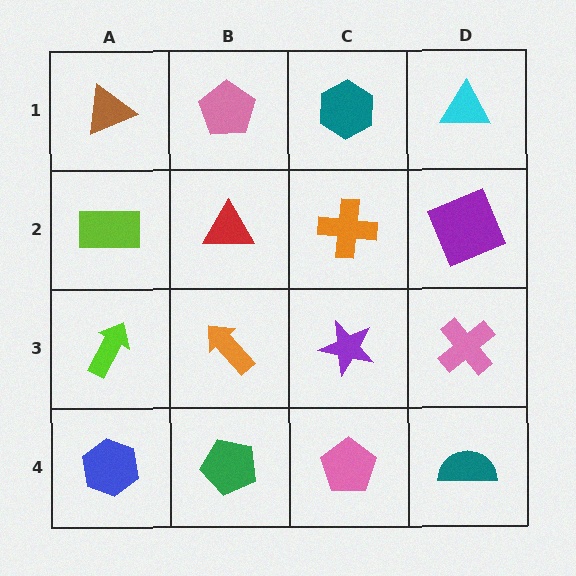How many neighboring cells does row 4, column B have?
3.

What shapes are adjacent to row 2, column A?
A brown triangle (row 1, column A), a lime arrow (row 3, column A), a red triangle (row 2, column B).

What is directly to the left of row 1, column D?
A teal hexagon.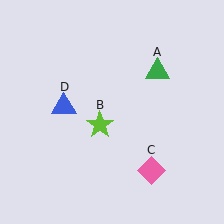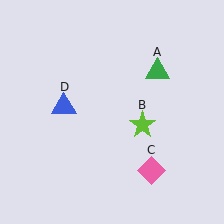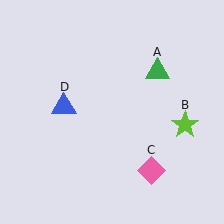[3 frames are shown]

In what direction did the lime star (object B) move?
The lime star (object B) moved right.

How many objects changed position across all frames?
1 object changed position: lime star (object B).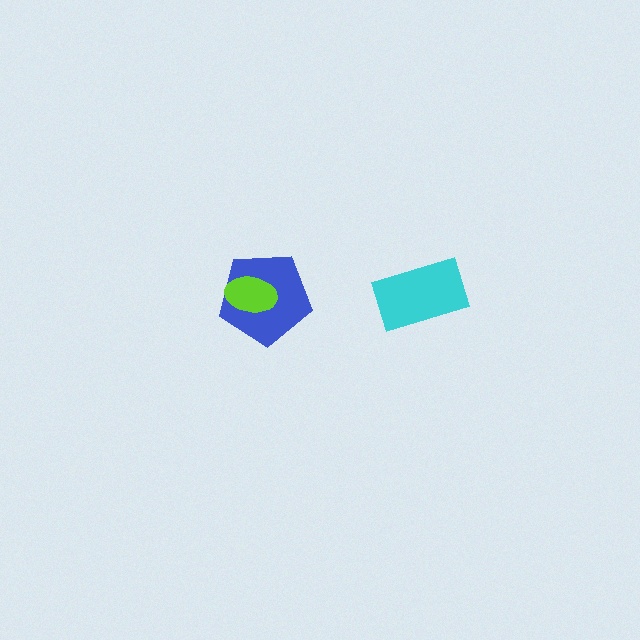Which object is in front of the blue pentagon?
The lime ellipse is in front of the blue pentagon.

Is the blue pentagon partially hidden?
Yes, it is partially covered by another shape.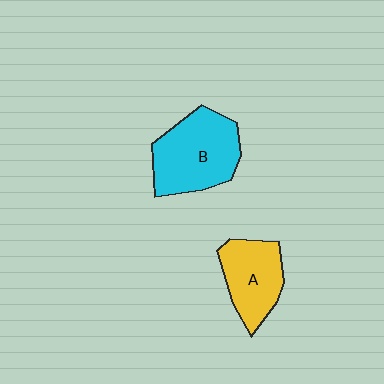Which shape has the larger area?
Shape B (cyan).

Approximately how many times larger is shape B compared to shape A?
Approximately 1.4 times.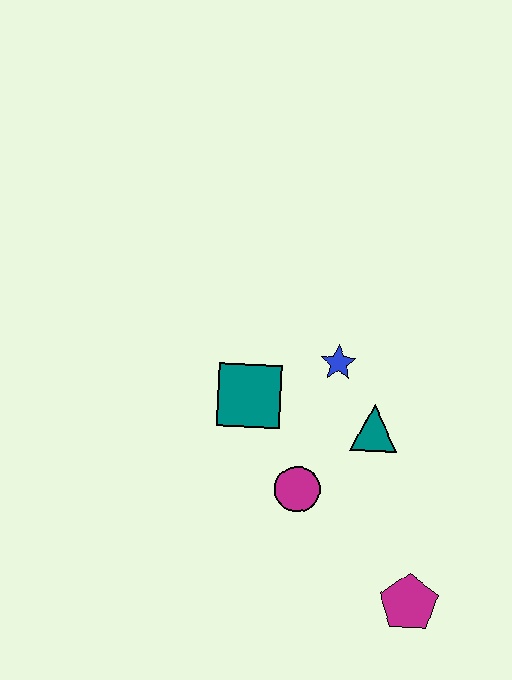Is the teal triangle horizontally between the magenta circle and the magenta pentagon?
Yes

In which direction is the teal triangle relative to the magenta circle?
The teal triangle is to the right of the magenta circle.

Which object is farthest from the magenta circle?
The magenta pentagon is farthest from the magenta circle.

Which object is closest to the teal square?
The blue star is closest to the teal square.